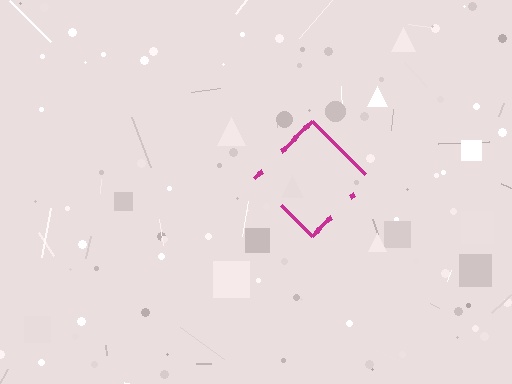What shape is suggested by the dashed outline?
The dashed outline suggests a diamond.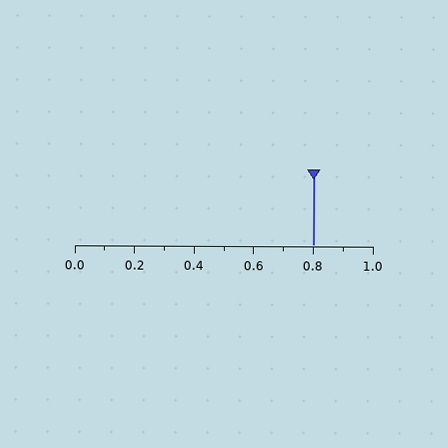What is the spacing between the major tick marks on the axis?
The major ticks are spaced 0.2 apart.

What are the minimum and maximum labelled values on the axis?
The axis runs from 0.0 to 1.0.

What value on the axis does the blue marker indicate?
The marker indicates approximately 0.8.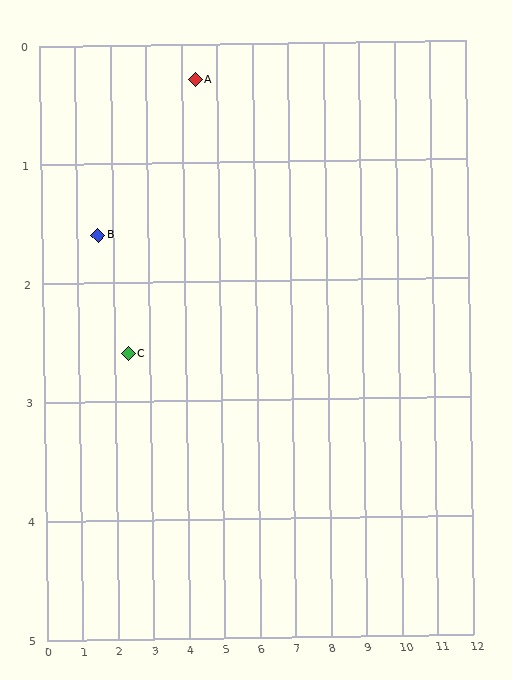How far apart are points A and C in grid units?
Points A and C are about 3.0 grid units apart.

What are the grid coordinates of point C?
Point C is at approximately (2.4, 2.6).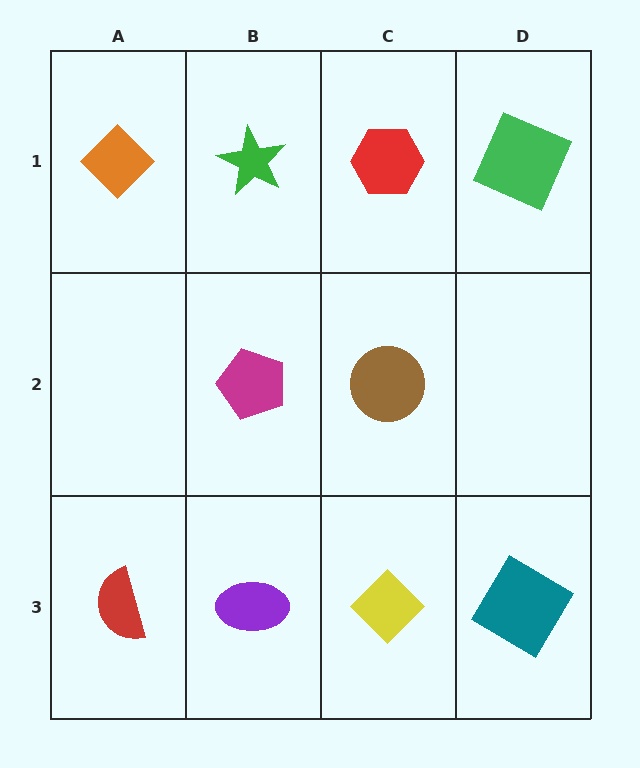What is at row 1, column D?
A green square.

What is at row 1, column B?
A green star.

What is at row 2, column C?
A brown circle.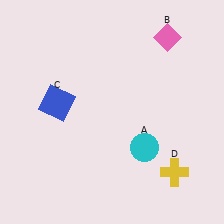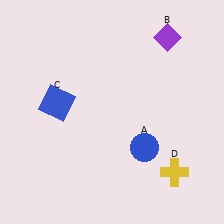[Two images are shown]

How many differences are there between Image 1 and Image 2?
There are 2 differences between the two images.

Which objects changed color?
A changed from cyan to blue. B changed from pink to purple.